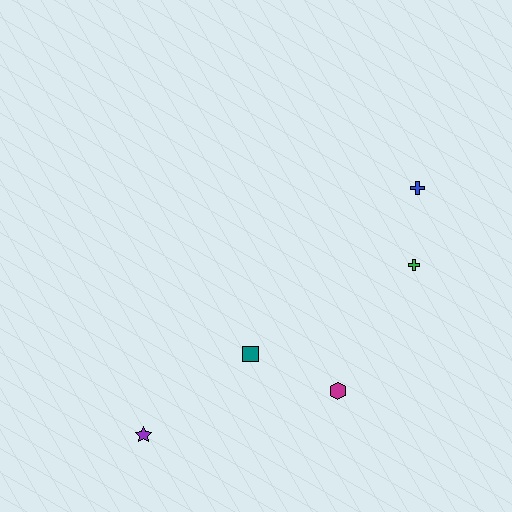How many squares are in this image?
There is 1 square.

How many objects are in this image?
There are 5 objects.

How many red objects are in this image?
There are no red objects.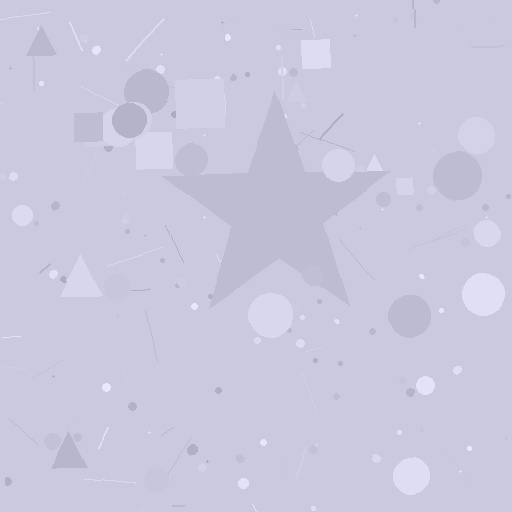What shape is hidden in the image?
A star is hidden in the image.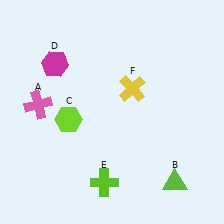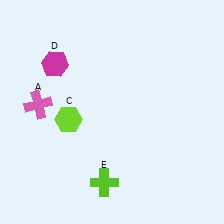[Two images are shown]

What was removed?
The lime triangle (B), the yellow cross (F) were removed in Image 2.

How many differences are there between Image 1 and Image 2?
There are 2 differences between the two images.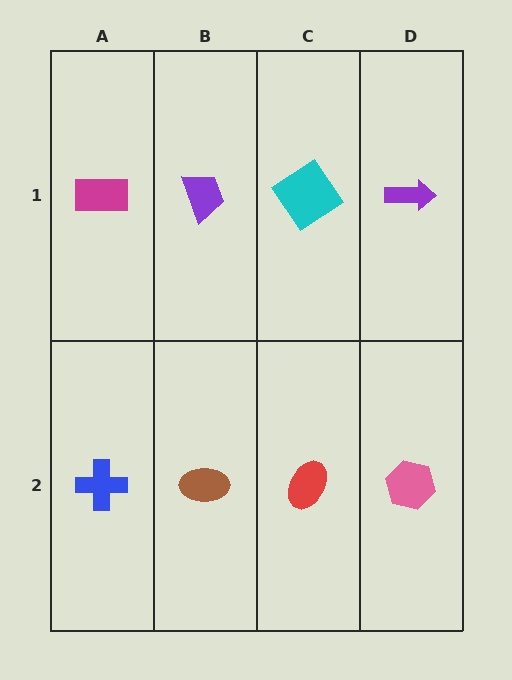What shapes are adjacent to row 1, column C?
A red ellipse (row 2, column C), a purple trapezoid (row 1, column B), a purple arrow (row 1, column D).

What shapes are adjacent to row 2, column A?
A magenta rectangle (row 1, column A), a brown ellipse (row 2, column B).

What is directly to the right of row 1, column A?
A purple trapezoid.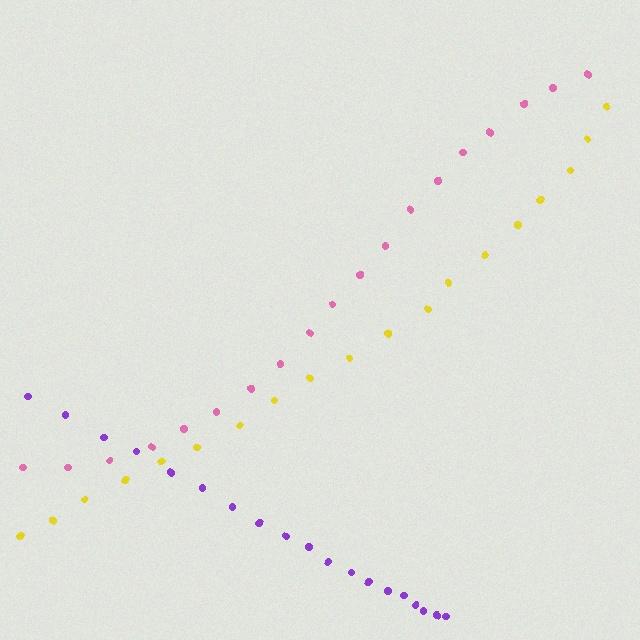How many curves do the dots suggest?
There are 3 distinct paths.